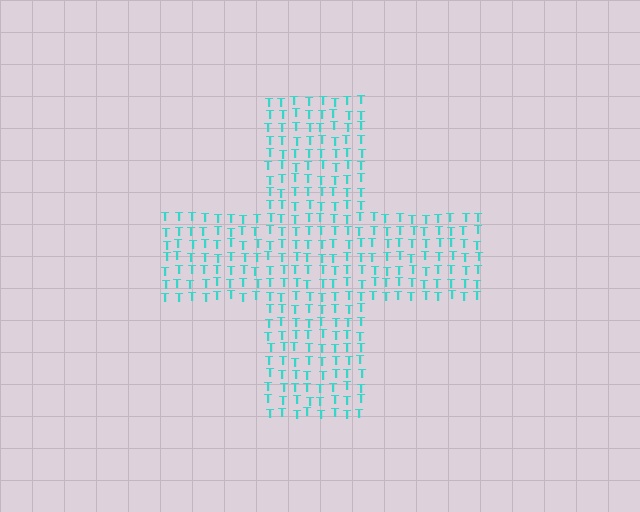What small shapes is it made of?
It is made of small letter T's.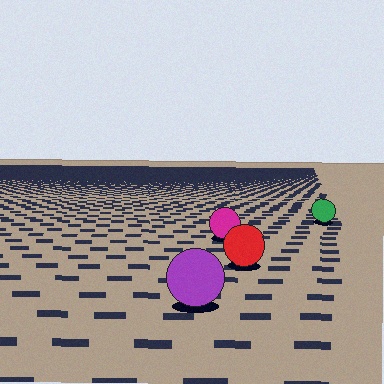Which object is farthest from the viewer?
The green circle is farthest from the viewer. It appears smaller and the ground texture around it is denser.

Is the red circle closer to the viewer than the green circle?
Yes. The red circle is closer — you can tell from the texture gradient: the ground texture is coarser near it.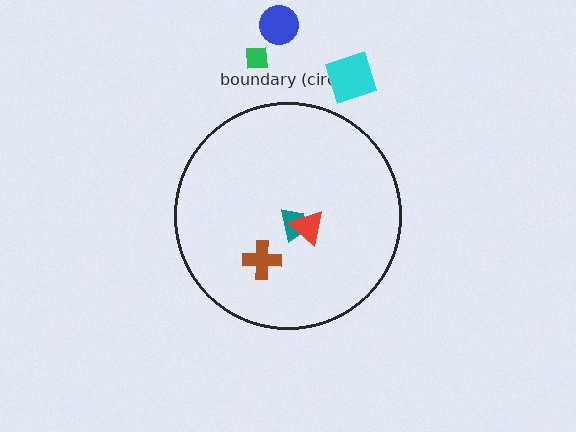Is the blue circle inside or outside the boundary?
Outside.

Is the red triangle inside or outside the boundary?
Inside.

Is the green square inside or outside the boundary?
Outside.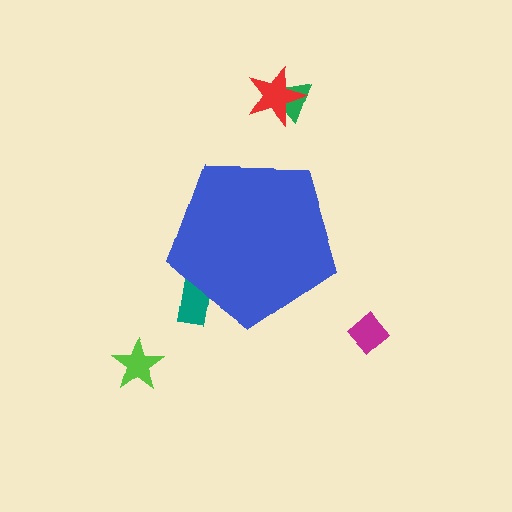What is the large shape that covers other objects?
A blue pentagon.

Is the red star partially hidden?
No, the red star is fully visible.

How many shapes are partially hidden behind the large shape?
1 shape is partially hidden.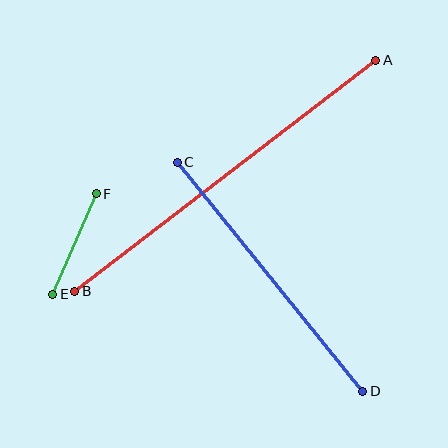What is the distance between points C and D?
The distance is approximately 295 pixels.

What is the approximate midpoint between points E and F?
The midpoint is at approximately (74, 244) pixels.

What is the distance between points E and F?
The distance is approximately 109 pixels.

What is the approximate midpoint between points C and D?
The midpoint is at approximately (270, 277) pixels.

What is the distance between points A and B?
The distance is approximately 380 pixels.